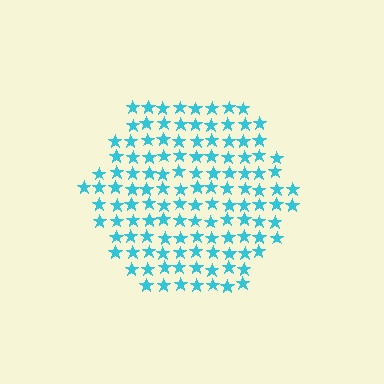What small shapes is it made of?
It is made of small stars.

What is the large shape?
The large shape is a hexagon.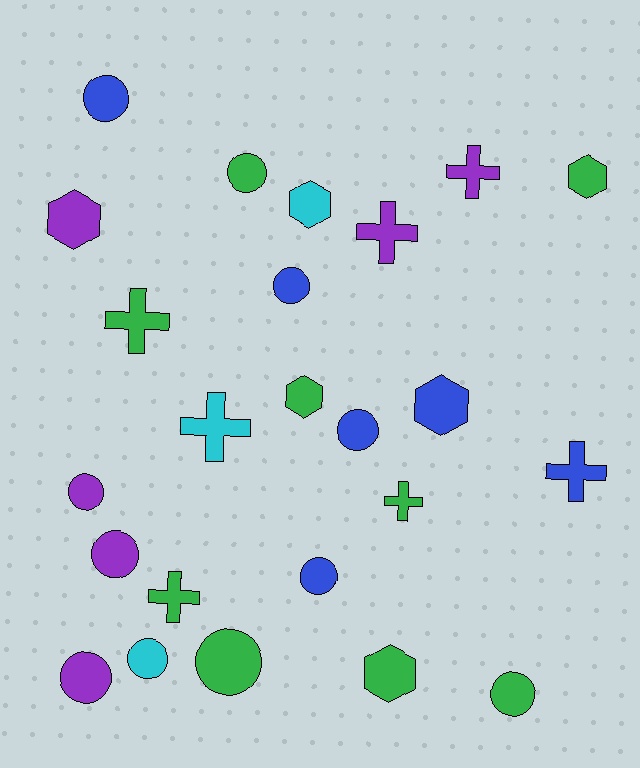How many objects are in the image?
There are 24 objects.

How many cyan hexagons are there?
There is 1 cyan hexagon.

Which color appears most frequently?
Green, with 9 objects.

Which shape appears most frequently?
Circle, with 11 objects.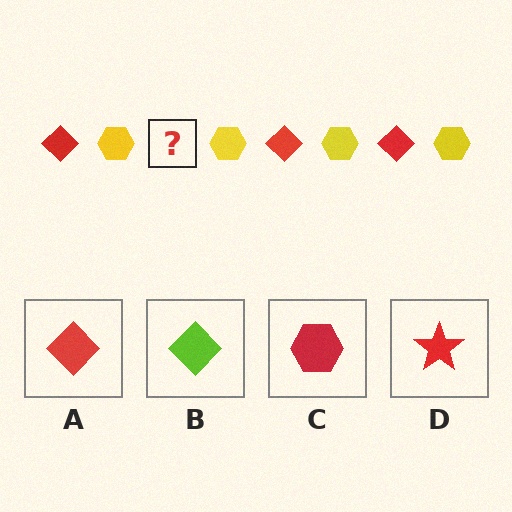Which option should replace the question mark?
Option A.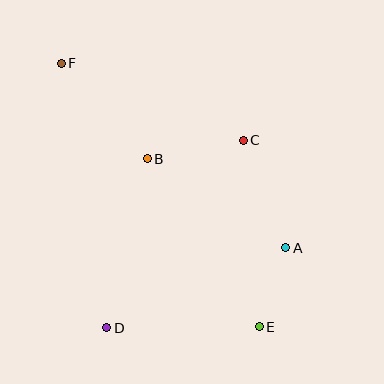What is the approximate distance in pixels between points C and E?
The distance between C and E is approximately 187 pixels.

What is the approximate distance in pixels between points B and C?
The distance between B and C is approximately 98 pixels.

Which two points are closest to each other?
Points A and E are closest to each other.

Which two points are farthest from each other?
Points E and F are farthest from each other.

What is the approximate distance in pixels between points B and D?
The distance between B and D is approximately 174 pixels.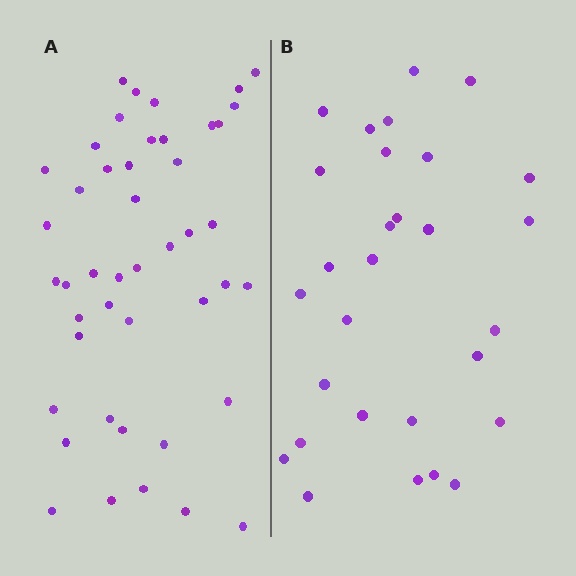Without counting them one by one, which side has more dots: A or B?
Region A (the left region) has more dots.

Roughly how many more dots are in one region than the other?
Region A has approximately 15 more dots than region B.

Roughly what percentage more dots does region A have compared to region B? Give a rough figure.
About 55% more.